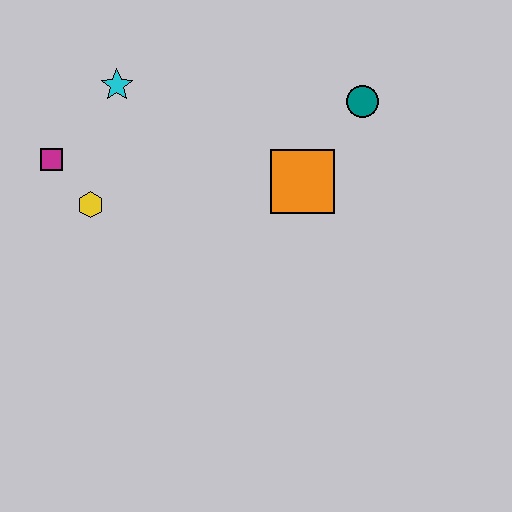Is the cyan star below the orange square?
No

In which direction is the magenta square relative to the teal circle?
The magenta square is to the left of the teal circle.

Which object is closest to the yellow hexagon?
The magenta square is closest to the yellow hexagon.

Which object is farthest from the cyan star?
The teal circle is farthest from the cyan star.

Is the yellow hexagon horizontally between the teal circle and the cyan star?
No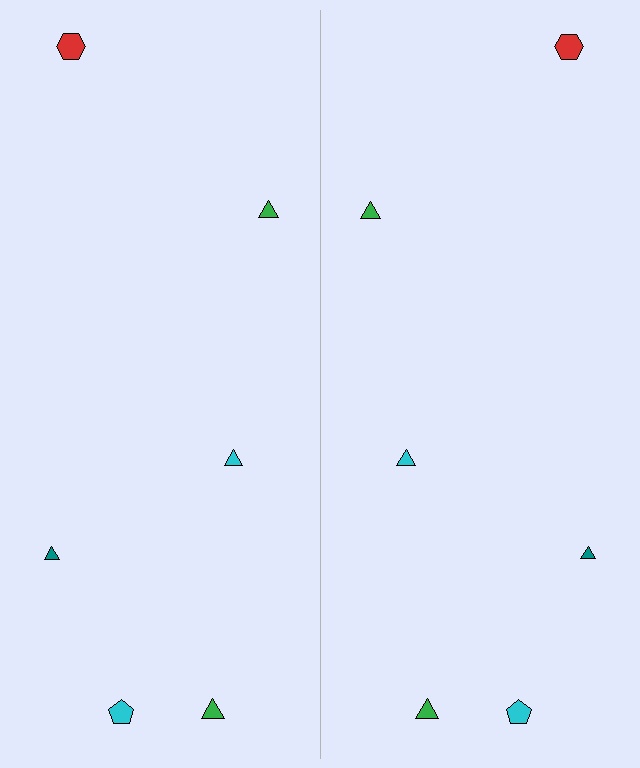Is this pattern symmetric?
Yes, this pattern has bilateral (reflection) symmetry.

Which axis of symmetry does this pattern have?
The pattern has a vertical axis of symmetry running through the center of the image.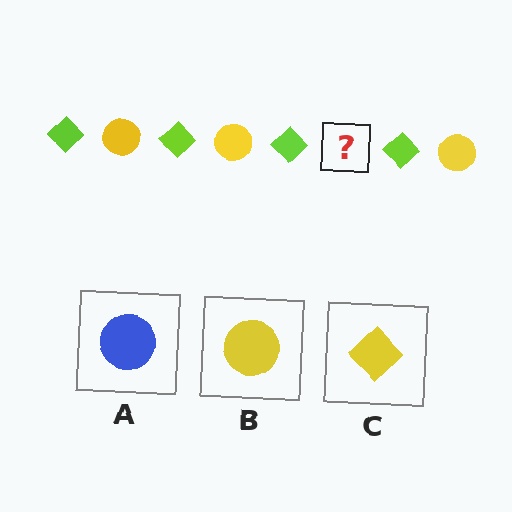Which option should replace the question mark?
Option B.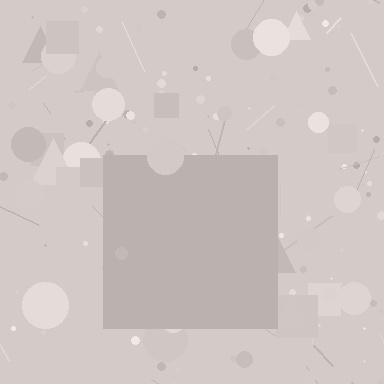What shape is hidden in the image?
A square is hidden in the image.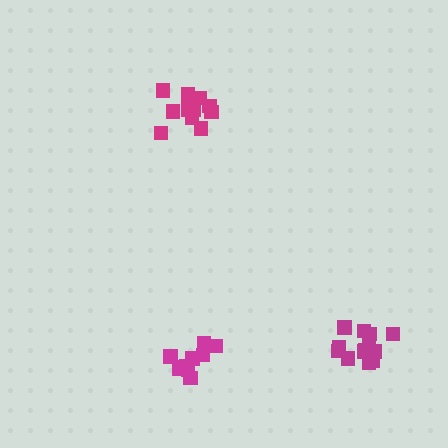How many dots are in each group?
Group 1: 13 dots, Group 2: 11 dots, Group 3: 10 dots (34 total).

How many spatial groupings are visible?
There are 3 spatial groupings.